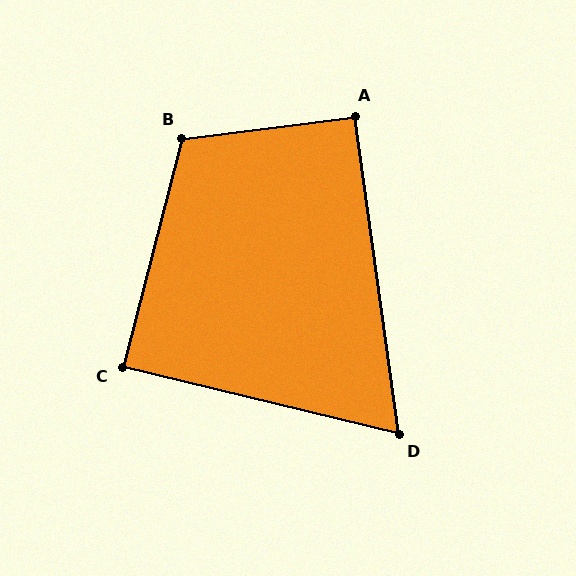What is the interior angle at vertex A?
Approximately 91 degrees (approximately right).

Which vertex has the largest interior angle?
B, at approximately 111 degrees.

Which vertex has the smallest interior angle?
D, at approximately 69 degrees.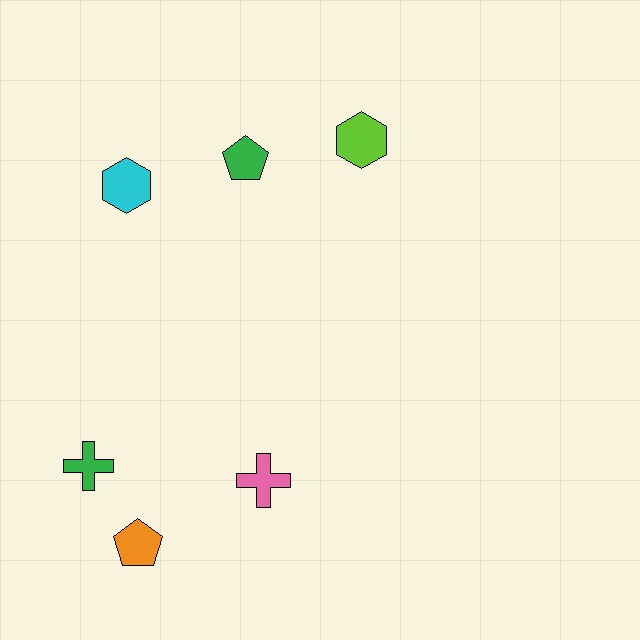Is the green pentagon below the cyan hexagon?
No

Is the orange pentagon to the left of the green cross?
No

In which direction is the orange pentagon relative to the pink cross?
The orange pentagon is to the left of the pink cross.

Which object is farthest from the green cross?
The lime hexagon is farthest from the green cross.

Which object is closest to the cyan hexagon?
The green pentagon is closest to the cyan hexagon.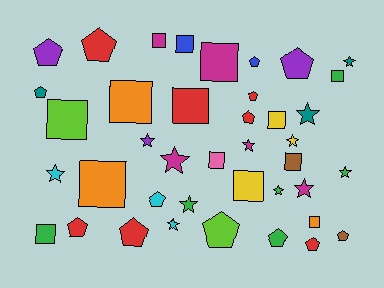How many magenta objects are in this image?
There are 5 magenta objects.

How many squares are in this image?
There are 14 squares.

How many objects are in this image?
There are 40 objects.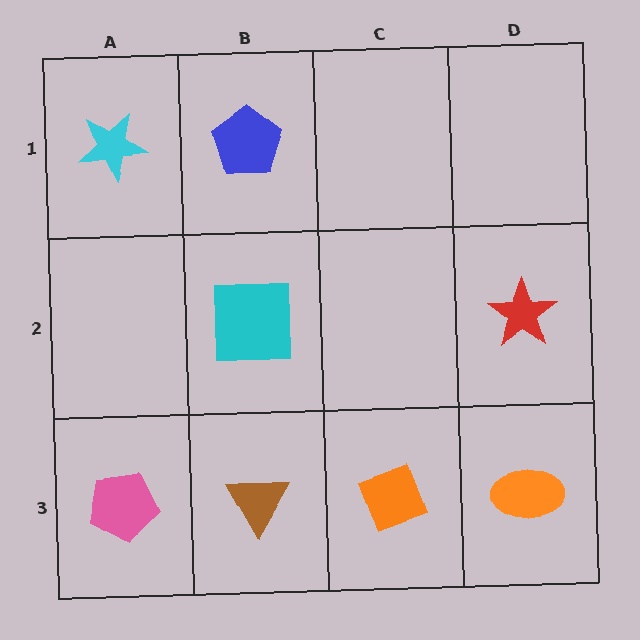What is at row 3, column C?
An orange diamond.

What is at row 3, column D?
An orange ellipse.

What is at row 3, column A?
A pink pentagon.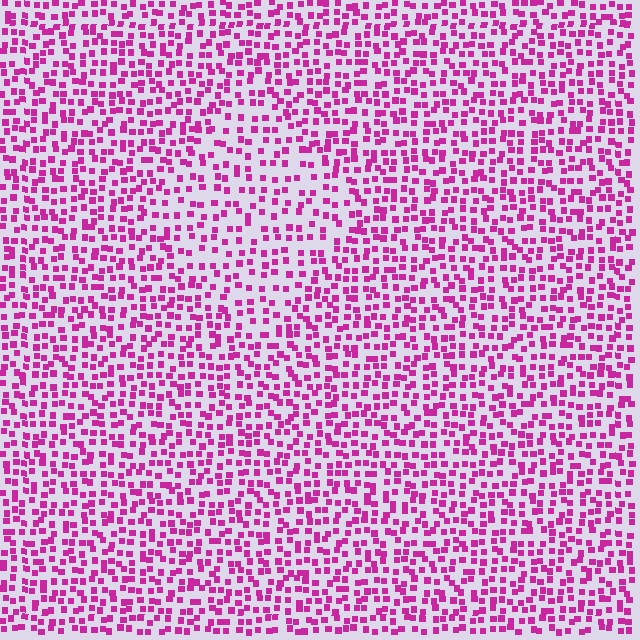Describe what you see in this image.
The image contains small magenta elements arranged at two different densities. A diamond-shaped region is visible where the elements are less densely packed than the surrounding area.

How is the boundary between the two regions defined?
The boundary is defined by a change in element density (approximately 1.6x ratio). All elements are the same color, size, and shape.